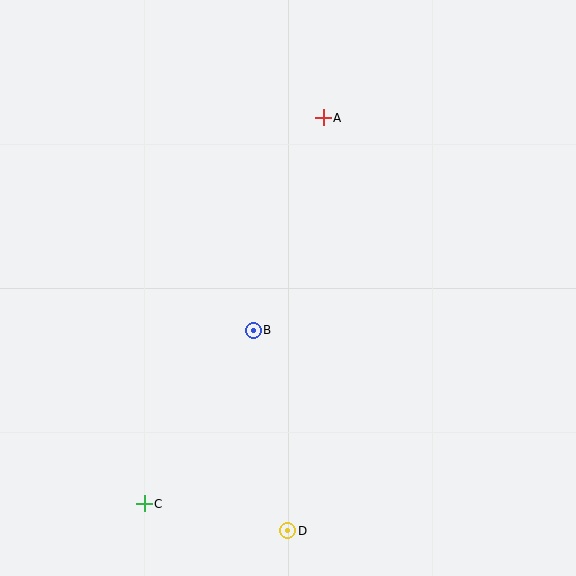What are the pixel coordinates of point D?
Point D is at (288, 531).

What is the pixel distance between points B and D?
The distance between B and D is 204 pixels.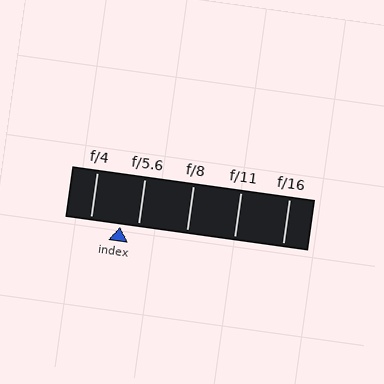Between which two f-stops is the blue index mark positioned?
The index mark is between f/4 and f/5.6.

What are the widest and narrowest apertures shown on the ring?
The widest aperture shown is f/4 and the narrowest is f/16.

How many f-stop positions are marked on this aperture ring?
There are 5 f-stop positions marked.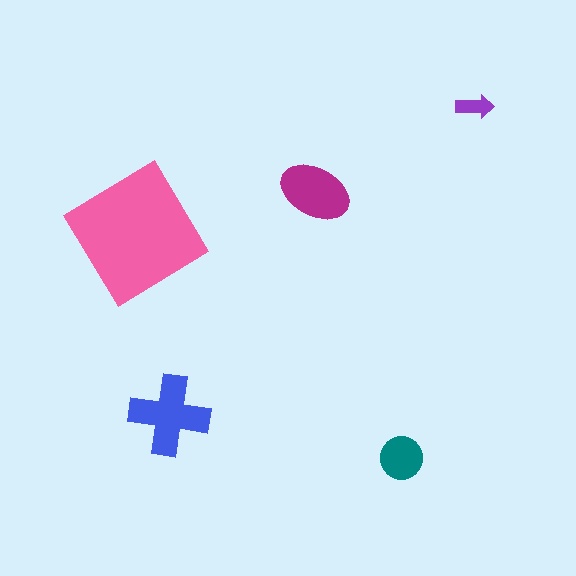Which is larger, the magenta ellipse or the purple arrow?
The magenta ellipse.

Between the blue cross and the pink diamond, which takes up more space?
The pink diamond.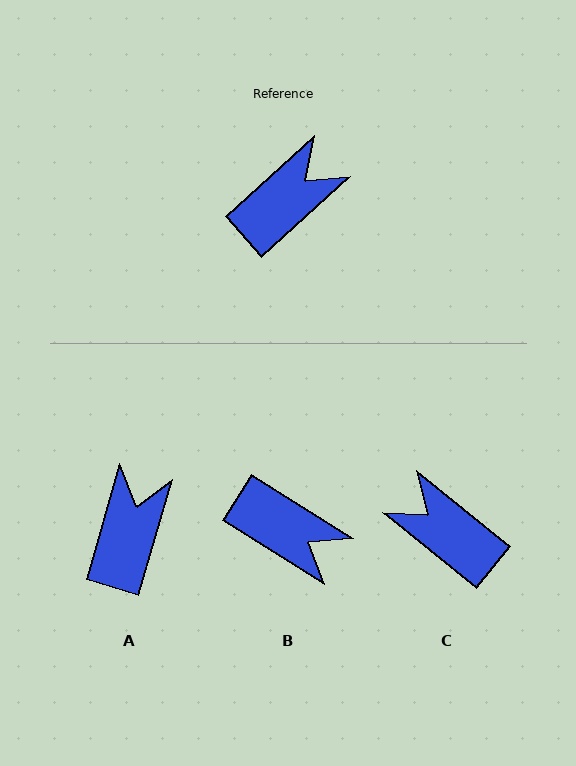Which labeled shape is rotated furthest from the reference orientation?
C, about 99 degrees away.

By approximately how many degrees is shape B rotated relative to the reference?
Approximately 74 degrees clockwise.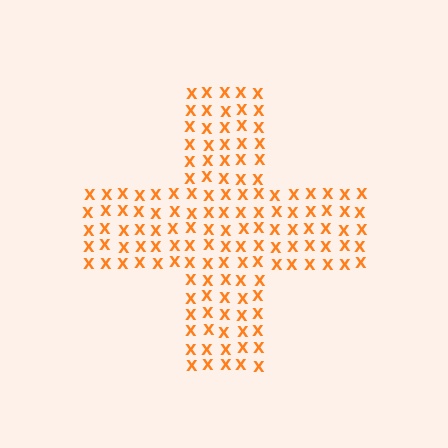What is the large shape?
The large shape is a cross.